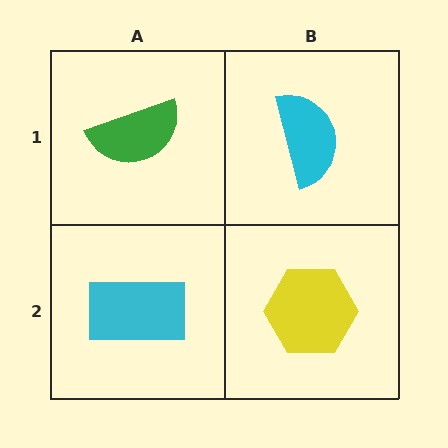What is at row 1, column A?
A green semicircle.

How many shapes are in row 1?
2 shapes.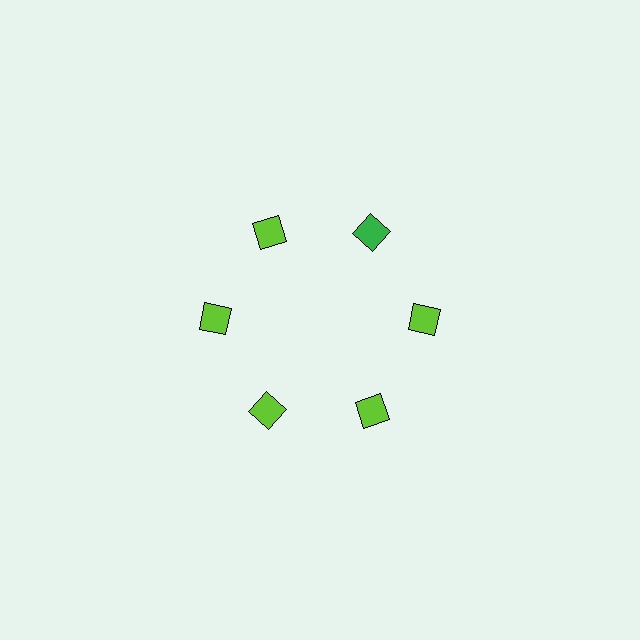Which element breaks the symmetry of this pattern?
The green diamond at roughly the 1 o'clock position breaks the symmetry. All other shapes are lime diamonds.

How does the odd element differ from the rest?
It has a different color: green instead of lime.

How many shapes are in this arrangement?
There are 6 shapes arranged in a ring pattern.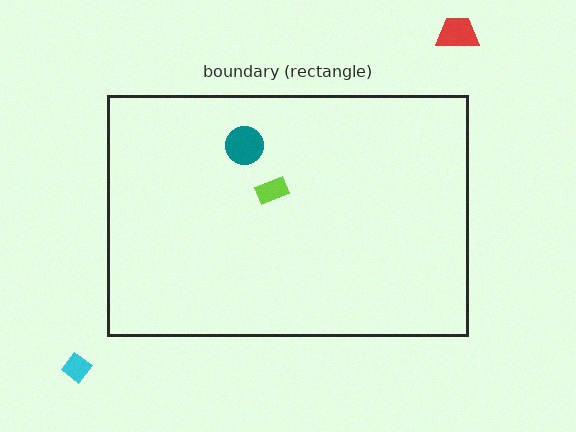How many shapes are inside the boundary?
2 inside, 2 outside.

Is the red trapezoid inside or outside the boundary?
Outside.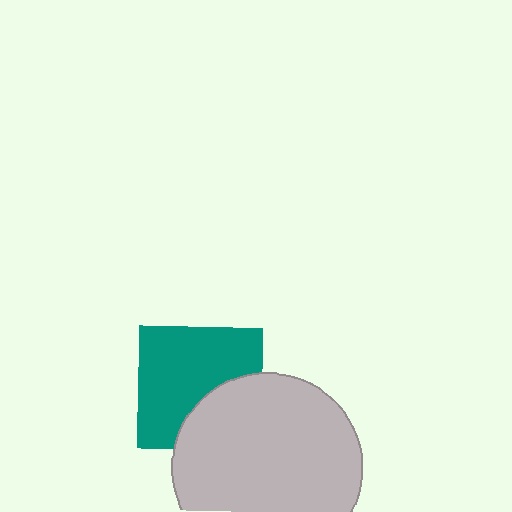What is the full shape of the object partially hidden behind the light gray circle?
The partially hidden object is a teal square.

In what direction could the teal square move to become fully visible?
The teal square could move toward the upper-left. That would shift it out from behind the light gray circle entirely.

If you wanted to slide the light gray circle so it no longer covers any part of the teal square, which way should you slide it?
Slide it toward the lower-right — that is the most direct way to separate the two shapes.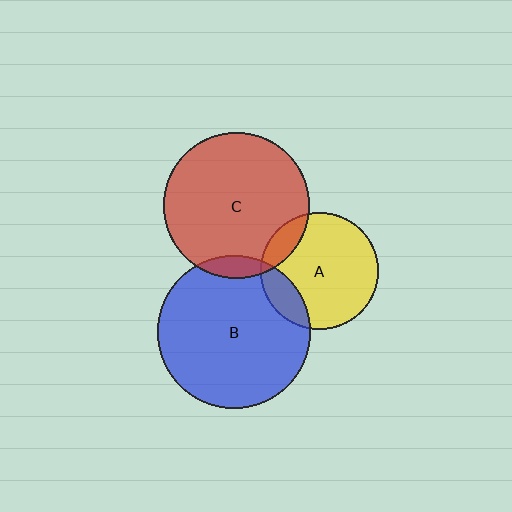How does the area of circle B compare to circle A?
Approximately 1.7 times.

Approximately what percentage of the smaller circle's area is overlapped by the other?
Approximately 15%.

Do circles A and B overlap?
Yes.